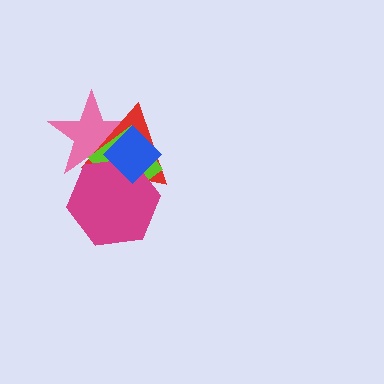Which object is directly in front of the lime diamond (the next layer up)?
The magenta hexagon is directly in front of the lime diamond.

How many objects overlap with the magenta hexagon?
4 objects overlap with the magenta hexagon.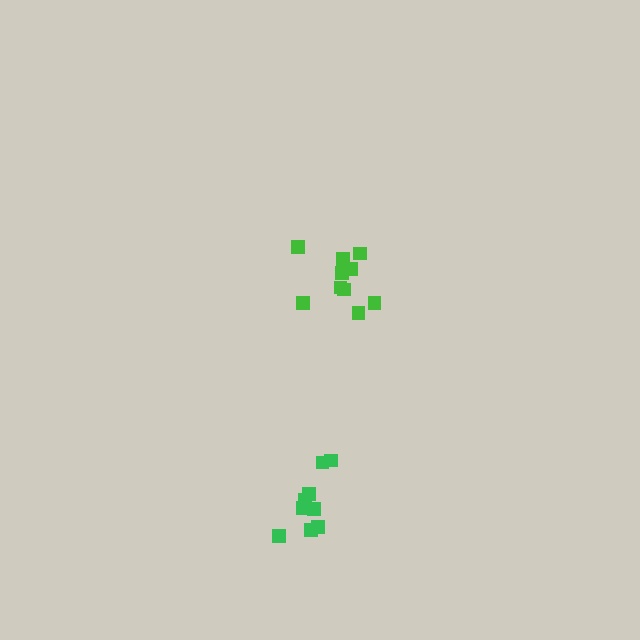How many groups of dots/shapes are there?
There are 2 groups.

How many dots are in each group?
Group 1: 10 dots, Group 2: 9 dots (19 total).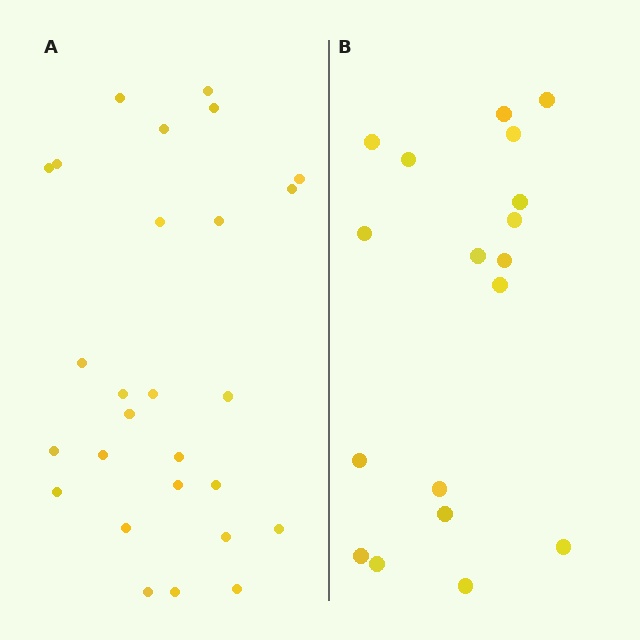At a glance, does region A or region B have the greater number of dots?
Region A (the left region) has more dots.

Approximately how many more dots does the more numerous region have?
Region A has roughly 8 or so more dots than region B.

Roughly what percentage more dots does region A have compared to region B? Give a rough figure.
About 50% more.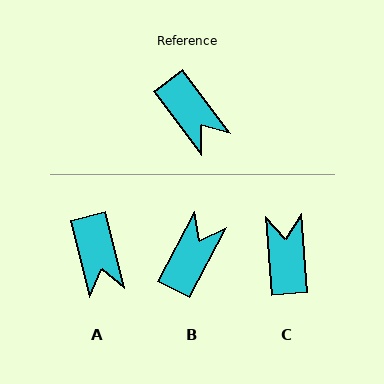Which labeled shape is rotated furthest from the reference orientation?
C, about 148 degrees away.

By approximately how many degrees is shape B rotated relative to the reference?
Approximately 115 degrees counter-clockwise.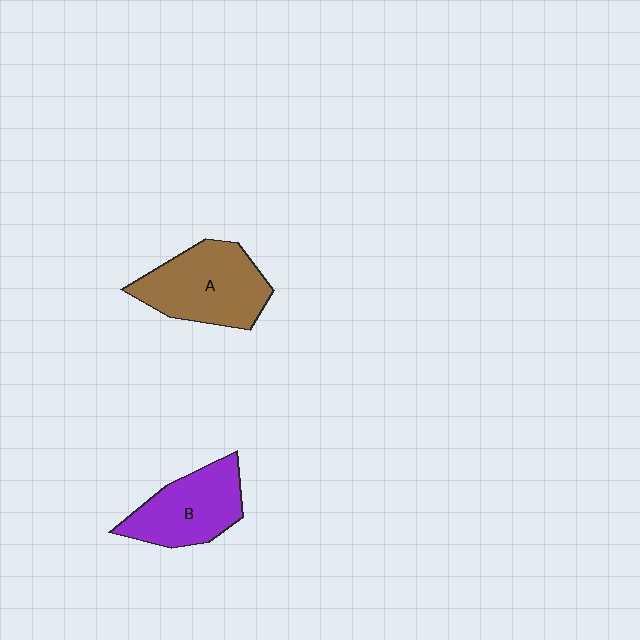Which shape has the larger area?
Shape A (brown).